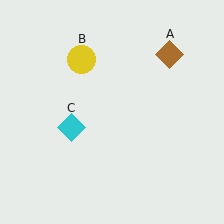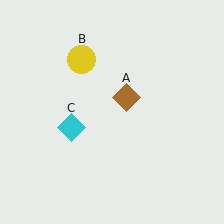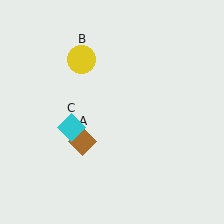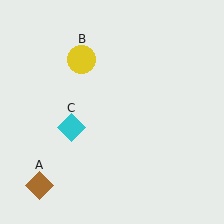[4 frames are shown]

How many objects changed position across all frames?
1 object changed position: brown diamond (object A).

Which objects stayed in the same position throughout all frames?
Yellow circle (object B) and cyan diamond (object C) remained stationary.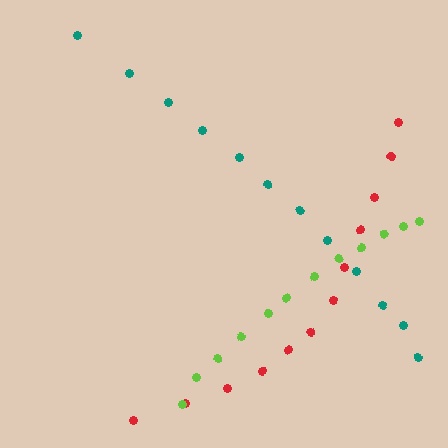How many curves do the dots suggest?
There are 3 distinct paths.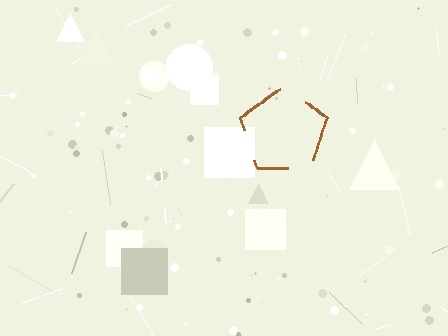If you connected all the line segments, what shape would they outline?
They would outline a pentagon.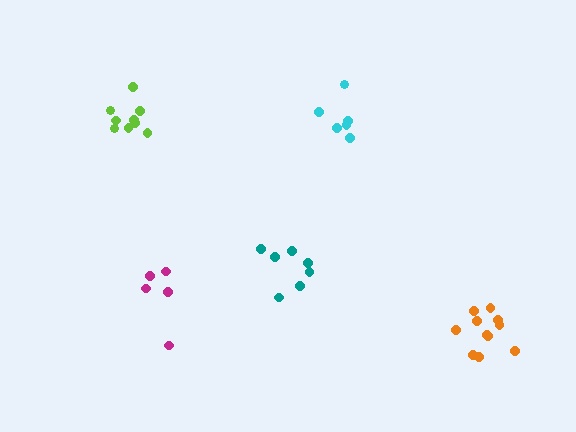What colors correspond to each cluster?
The clusters are colored: lime, magenta, cyan, teal, orange.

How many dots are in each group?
Group 1: 9 dots, Group 2: 5 dots, Group 3: 6 dots, Group 4: 7 dots, Group 5: 11 dots (38 total).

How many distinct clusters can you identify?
There are 5 distinct clusters.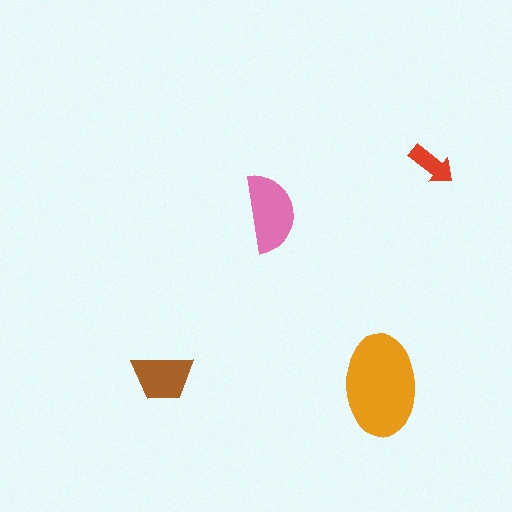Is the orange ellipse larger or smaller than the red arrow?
Larger.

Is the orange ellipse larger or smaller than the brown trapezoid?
Larger.